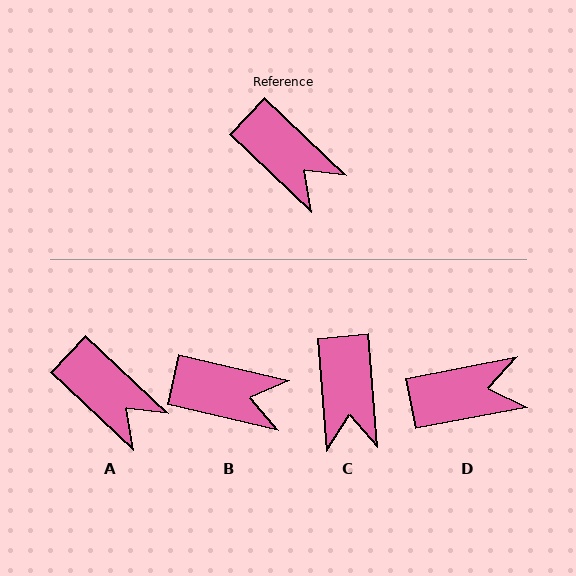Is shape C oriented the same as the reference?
No, it is off by about 42 degrees.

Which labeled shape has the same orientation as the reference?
A.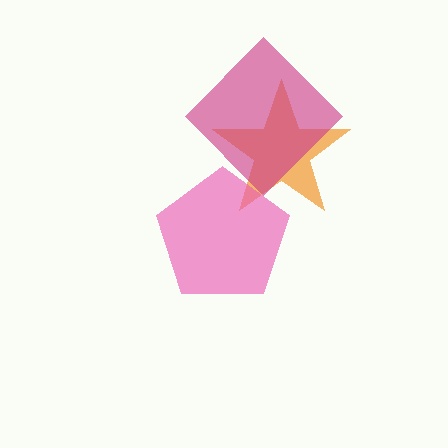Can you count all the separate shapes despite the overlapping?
Yes, there are 3 separate shapes.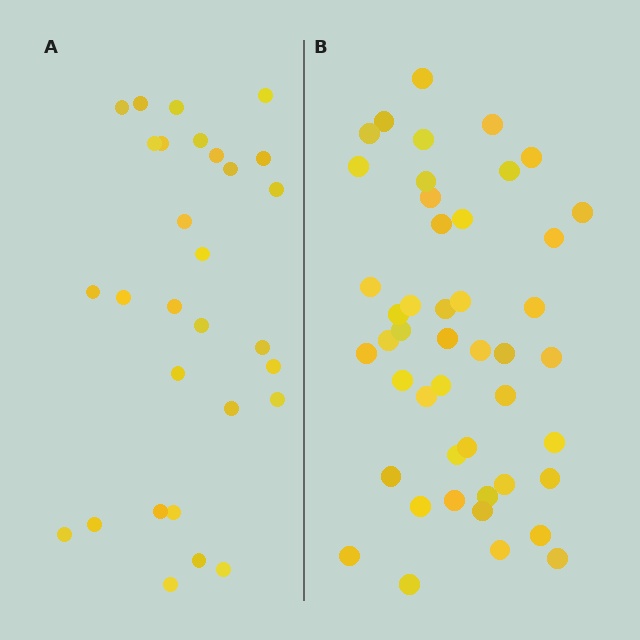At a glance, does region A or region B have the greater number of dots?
Region B (the right region) has more dots.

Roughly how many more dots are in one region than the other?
Region B has approximately 15 more dots than region A.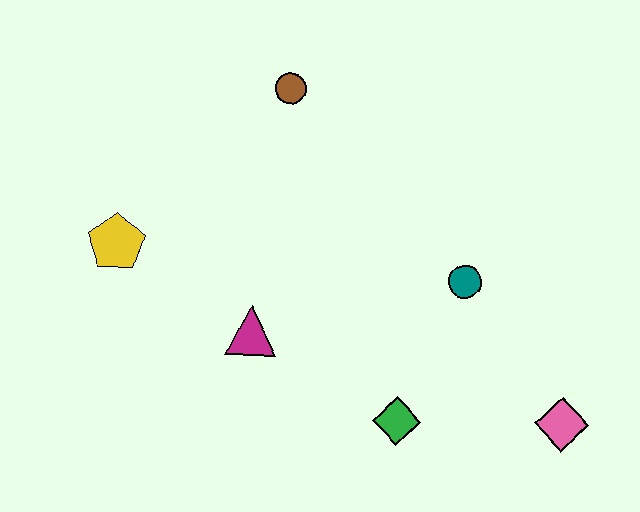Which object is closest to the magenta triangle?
The yellow pentagon is closest to the magenta triangle.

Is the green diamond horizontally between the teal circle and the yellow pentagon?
Yes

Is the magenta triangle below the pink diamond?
No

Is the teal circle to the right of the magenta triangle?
Yes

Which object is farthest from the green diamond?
The brown circle is farthest from the green diamond.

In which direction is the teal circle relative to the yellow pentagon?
The teal circle is to the right of the yellow pentagon.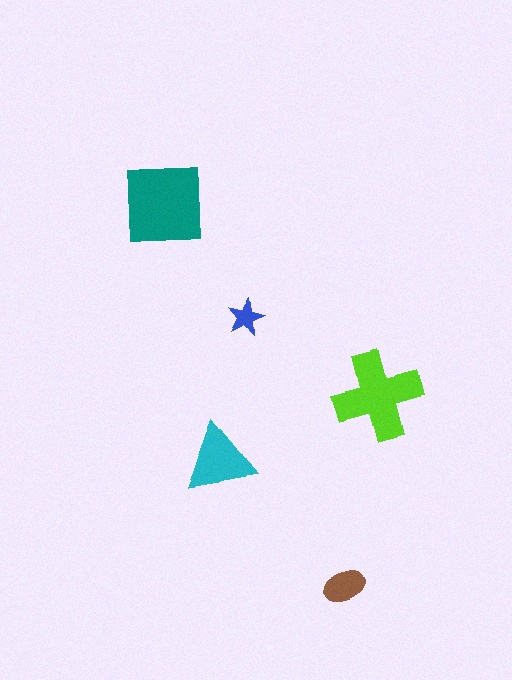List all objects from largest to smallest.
The teal square, the lime cross, the cyan triangle, the brown ellipse, the blue star.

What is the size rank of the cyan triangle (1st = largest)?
3rd.